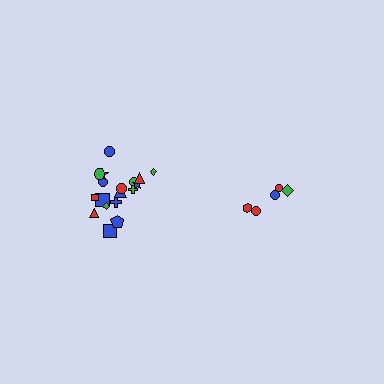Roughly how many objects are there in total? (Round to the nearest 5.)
Roughly 25 objects in total.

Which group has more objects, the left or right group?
The left group.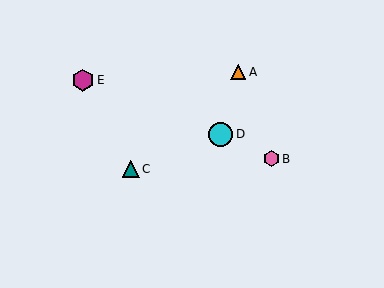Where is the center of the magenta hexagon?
The center of the magenta hexagon is at (83, 80).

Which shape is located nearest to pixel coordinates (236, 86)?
The orange triangle (labeled A) at (238, 72) is nearest to that location.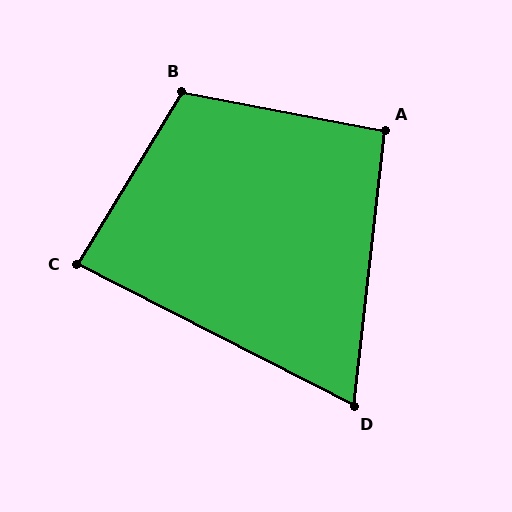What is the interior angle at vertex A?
Approximately 94 degrees (approximately right).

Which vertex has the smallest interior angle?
D, at approximately 69 degrees.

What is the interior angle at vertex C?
Approximately 86 degrees (approximately right).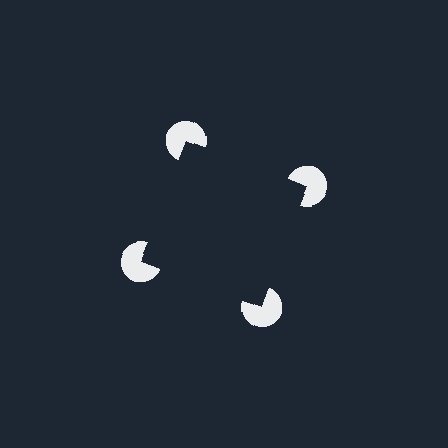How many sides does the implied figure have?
4 sides.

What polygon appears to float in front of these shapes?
An illusory square — its edges are inferred from the aligned wedge cuts in the pac-man discs, not physically drawn.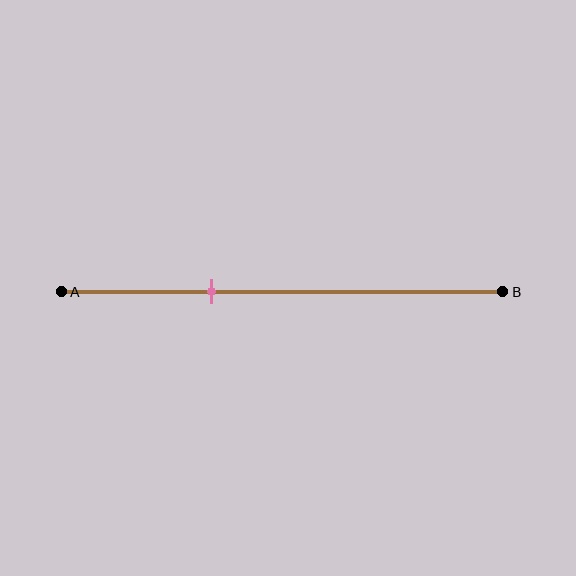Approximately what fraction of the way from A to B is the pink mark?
The pink mark is approximately 35% of the way from A to B.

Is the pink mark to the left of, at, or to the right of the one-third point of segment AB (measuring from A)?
The pink mark is approximately at the one-third point of segment AB.